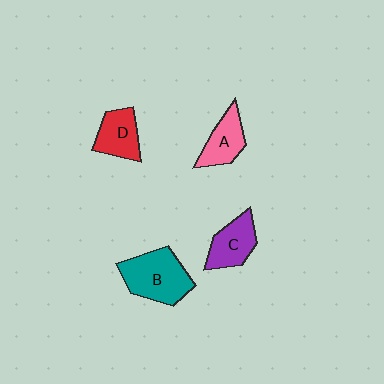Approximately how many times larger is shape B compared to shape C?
Approximately 1.5 times.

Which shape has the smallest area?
Shape A (pink).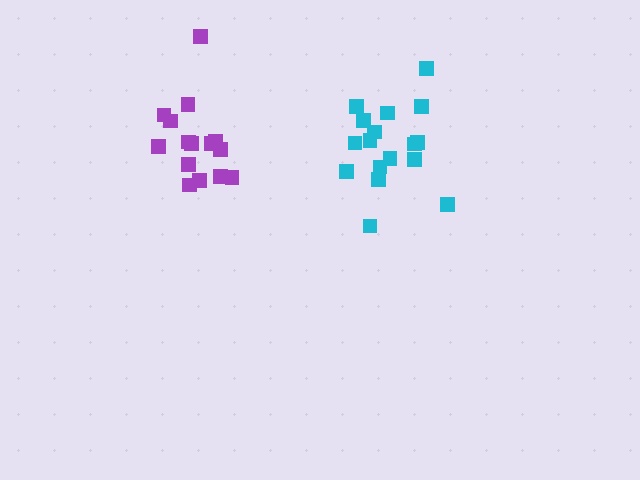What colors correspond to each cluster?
The clusters are colored: purple, cyan.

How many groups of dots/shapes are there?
There are 2 groups.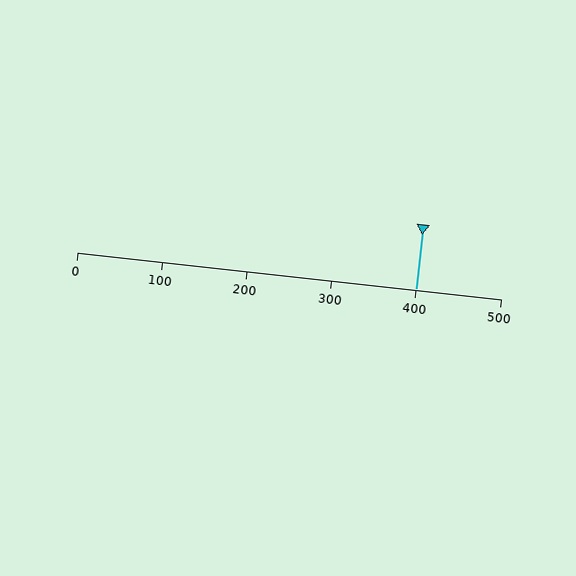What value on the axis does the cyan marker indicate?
The marker indicates approximately 400.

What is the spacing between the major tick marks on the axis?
The major ticks are spaced 100 apart.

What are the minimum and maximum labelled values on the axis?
The axis runs from 0 to 500.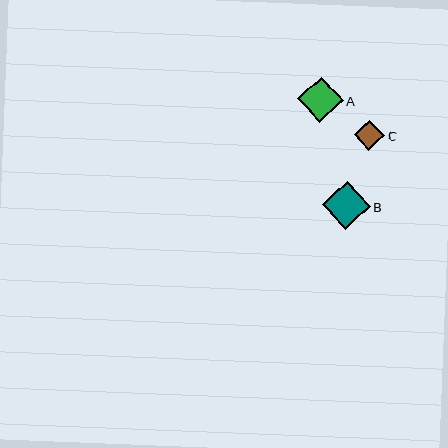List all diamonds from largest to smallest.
From largest to smallest: B, A, C.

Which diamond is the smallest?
Diamond C is the smallest with a size of approximately 30 pixels.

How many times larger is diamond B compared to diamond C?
Diamond B is approximately 1.6 times the size of diamond C.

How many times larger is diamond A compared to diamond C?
Diamond A is approximately 1.5 times the size of diamond C.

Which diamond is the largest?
Diamond B is the largest with a size of approximately 48 pixels.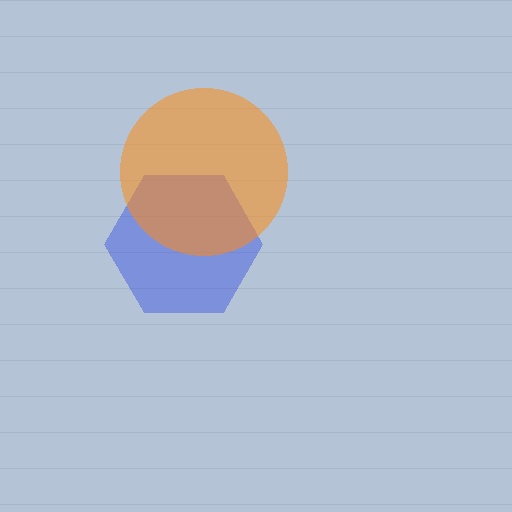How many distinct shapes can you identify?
There are 2 distinct shapes: a blue hexagon, an orange circle.